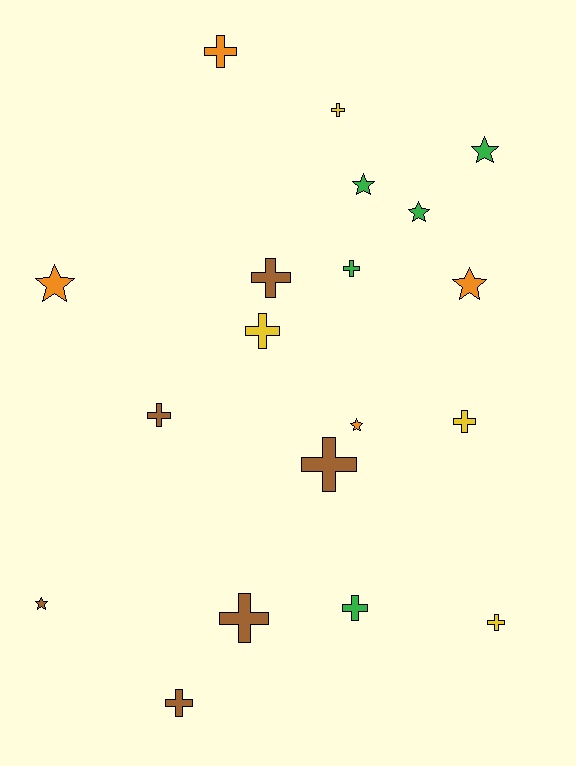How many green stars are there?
There are 3 green stars.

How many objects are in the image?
There are 19 objects.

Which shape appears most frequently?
Cross, with 12 objects.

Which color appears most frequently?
Brown, with 6 objects.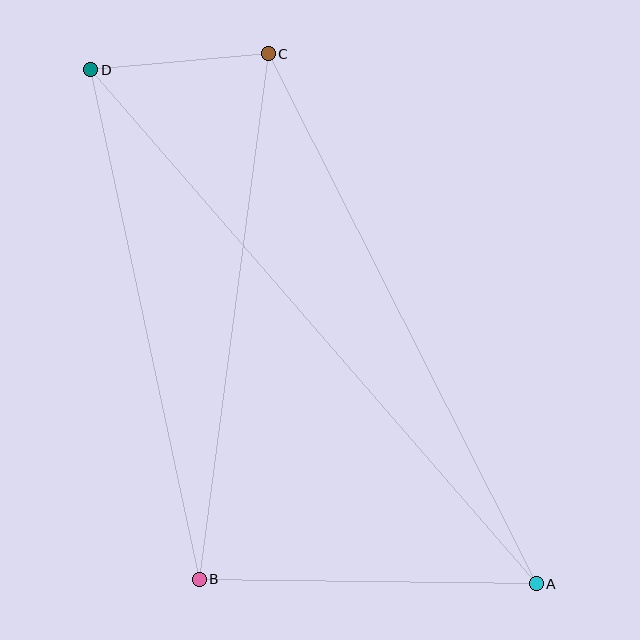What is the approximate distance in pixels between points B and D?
The distance between B and D is approximately 521 pixels.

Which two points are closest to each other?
Points C and D are closest to each other.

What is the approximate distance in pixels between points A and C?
The distance between A and C is approximately 594 pixels.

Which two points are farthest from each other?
Points A and D are farthest from each other.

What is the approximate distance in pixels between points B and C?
The distance between B and C is approximately 530 pixels.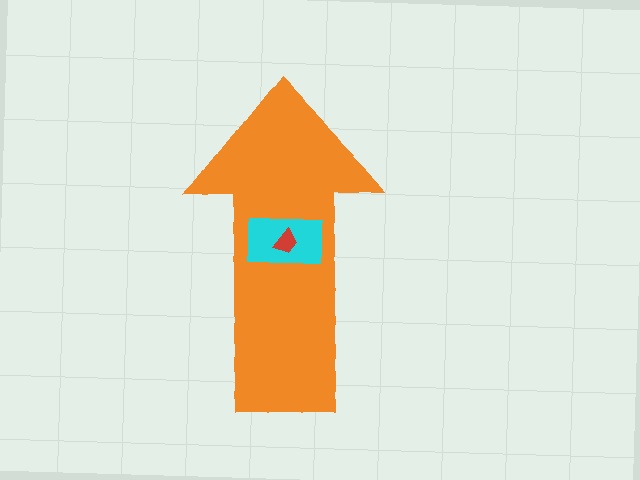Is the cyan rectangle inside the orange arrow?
Yes.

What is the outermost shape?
The orange arrow.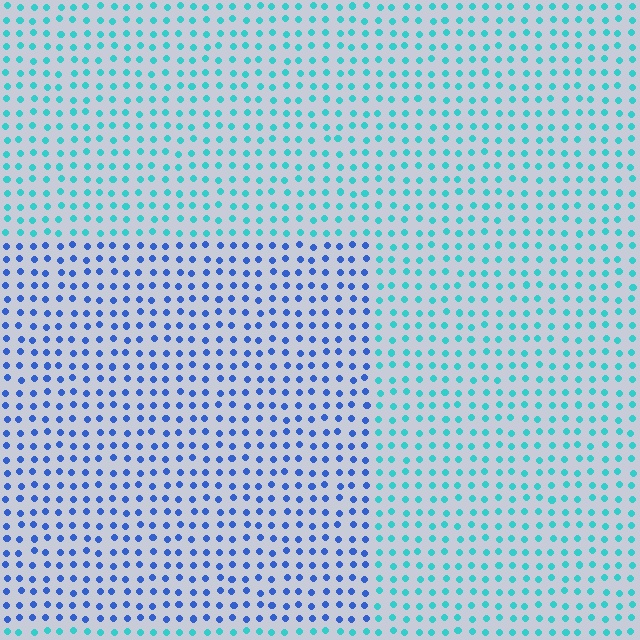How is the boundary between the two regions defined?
The boundary is defined purely by a slight shift in hue (about 44 degrees). Spacing, size, and orientation are identical on both sides.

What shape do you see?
I see a rectangle.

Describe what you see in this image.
The image is filled with small cyan elements in a uniform arrangement. A rectangle-shaped region is visible where the elements are tinted to a slightly different hue, forming a subtle color boundary.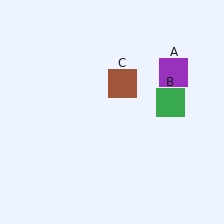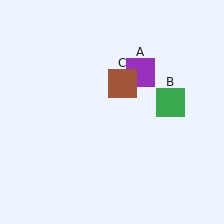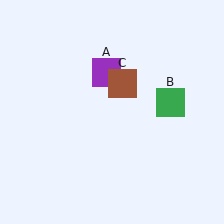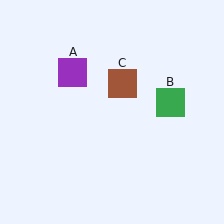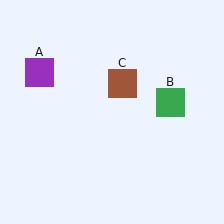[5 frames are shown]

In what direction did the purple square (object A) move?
The purple square (object A) moved left.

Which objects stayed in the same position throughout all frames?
Green square (object B) and brown square (object C) remained stationary.